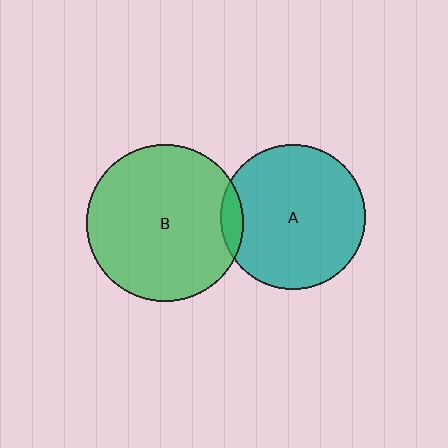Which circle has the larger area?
Circle B (green).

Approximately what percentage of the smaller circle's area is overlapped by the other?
Approximately 5%.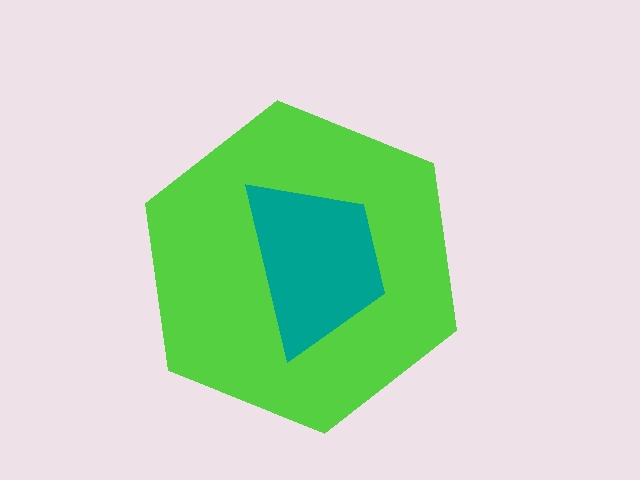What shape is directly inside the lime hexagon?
The teal trapezoid.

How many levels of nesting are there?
2.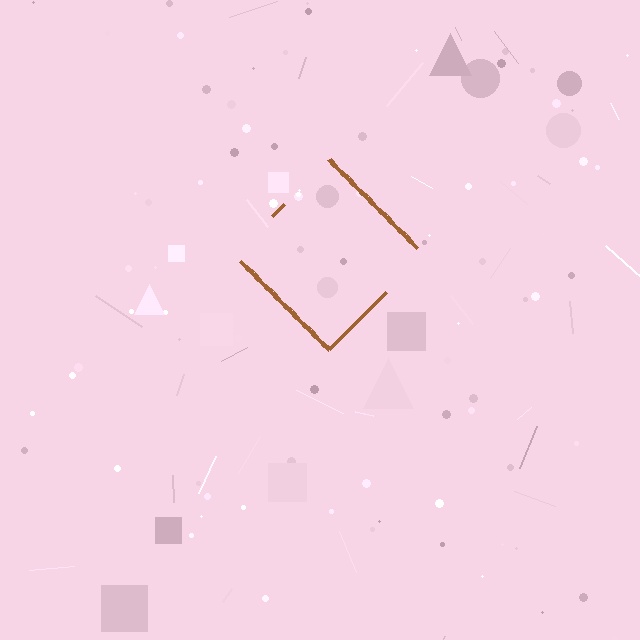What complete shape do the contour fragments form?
The contour fragments form a diamond.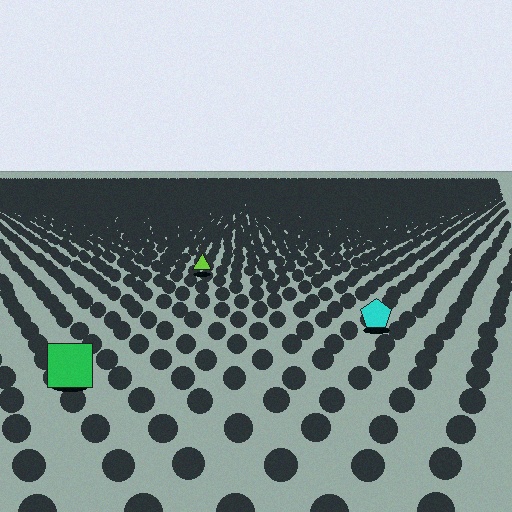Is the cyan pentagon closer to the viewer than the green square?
No. The green square is closer — you can tell from the texture gradient: the ground texture is coarser near it.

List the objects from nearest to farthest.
From nearest to farthest: the green square, the cyan pentagon, the lime triangle.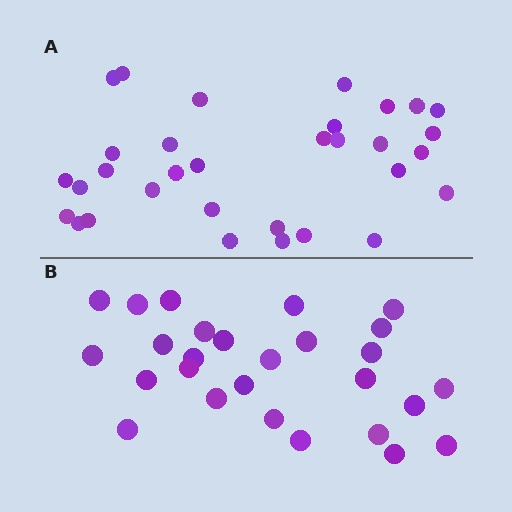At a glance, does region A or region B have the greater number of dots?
Region A (the top region) has more dots.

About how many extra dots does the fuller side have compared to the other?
Region A has about 5 more dots than region B.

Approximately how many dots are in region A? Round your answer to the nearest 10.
About 30 dots. (The exact count is 32, which rounds to 30.)